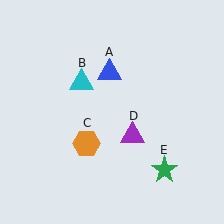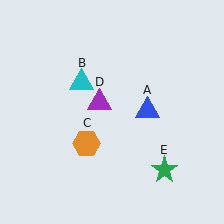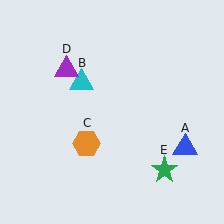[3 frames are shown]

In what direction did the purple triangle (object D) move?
The purple triangle (object D) moved up and to the left.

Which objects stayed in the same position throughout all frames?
Cyan triangle (object B) and orange hexagon (object C) and green star (object E) remained stationary.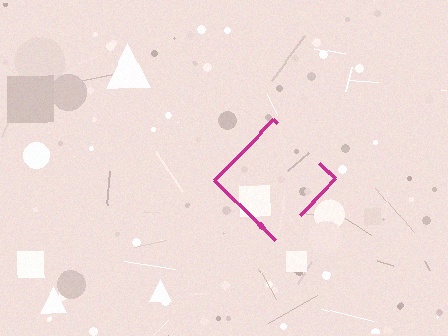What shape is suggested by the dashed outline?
The dashed outline suggests a diamond.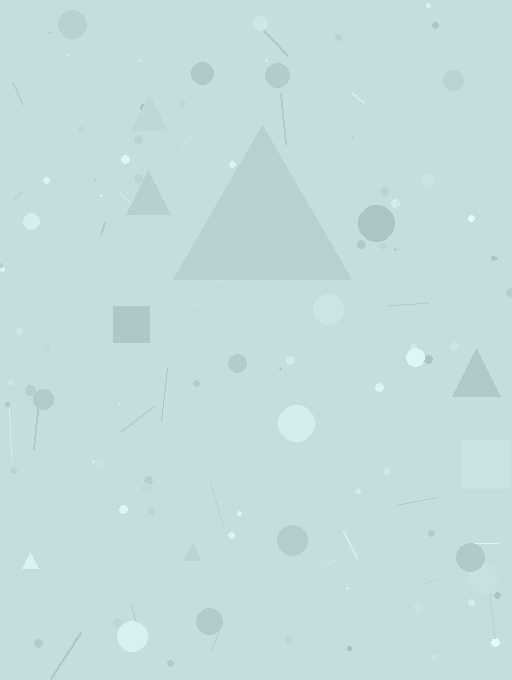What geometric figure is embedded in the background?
A triangle is embedded in the background.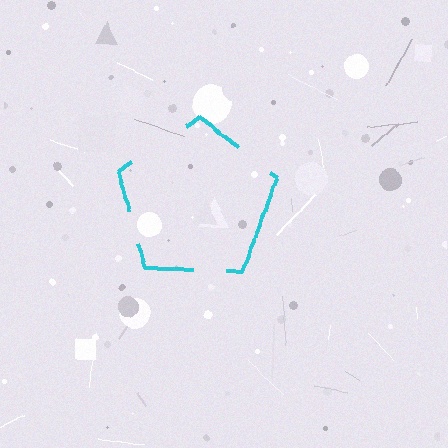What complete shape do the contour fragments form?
The contour fragments form a pentagon.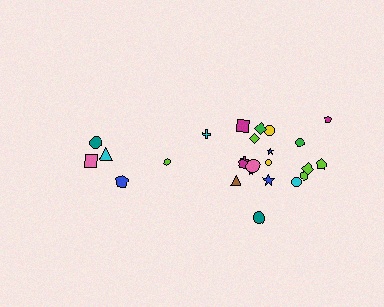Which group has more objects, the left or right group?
The right group.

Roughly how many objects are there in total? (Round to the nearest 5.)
Roughly 25 objects in total.